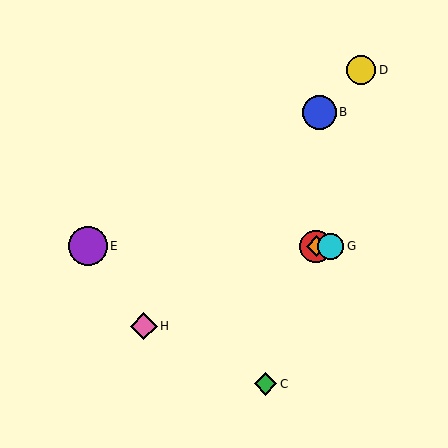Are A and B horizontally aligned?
No, A is at y≈246 and B is at y≈112.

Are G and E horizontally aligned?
Yes, both are at y≈246.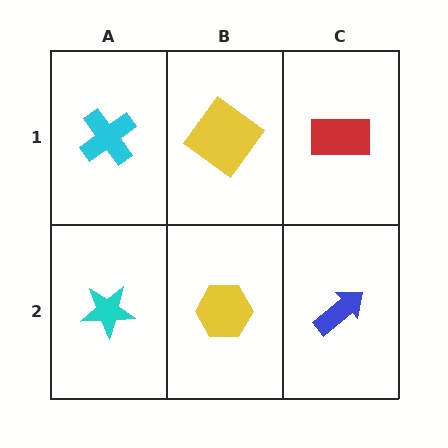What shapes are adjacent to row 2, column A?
A cyan cross (row 1, column A), a yellow hexagon (row 2, column B).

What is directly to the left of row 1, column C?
A yellow diamond.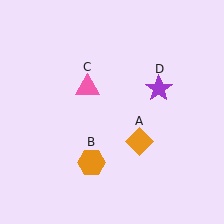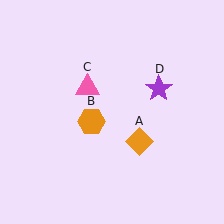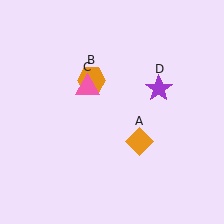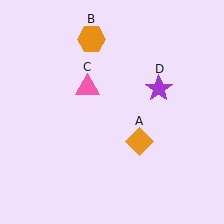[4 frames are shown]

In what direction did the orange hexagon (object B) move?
The orange hexagon (object B) moved up.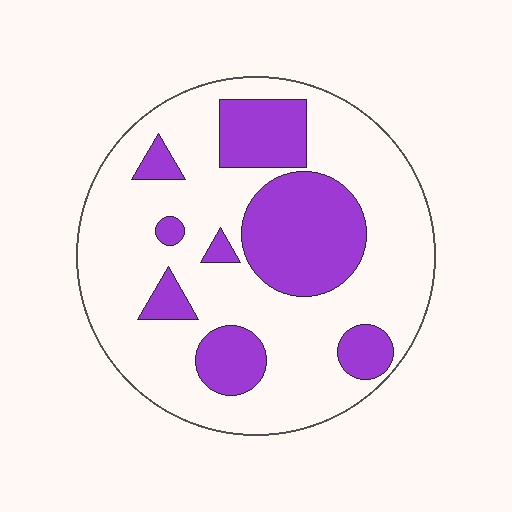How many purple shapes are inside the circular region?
8.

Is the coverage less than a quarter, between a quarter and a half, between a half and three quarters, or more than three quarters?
Between a quarter and a half.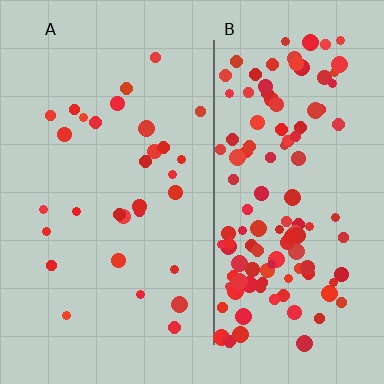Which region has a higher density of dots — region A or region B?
B (the right).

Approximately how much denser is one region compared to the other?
Approximately 4.1× — region B over region A.